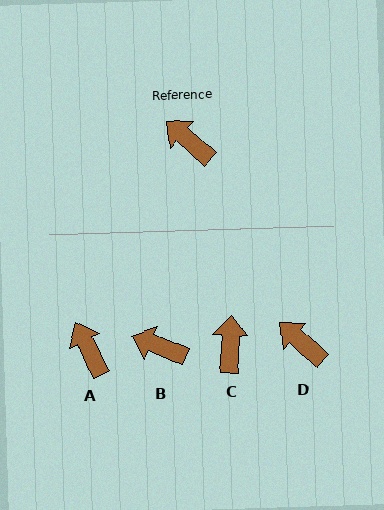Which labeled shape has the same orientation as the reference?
D.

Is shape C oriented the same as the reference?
No, it is off by about 51 degrees.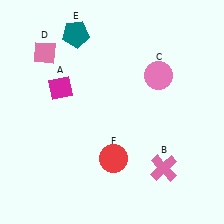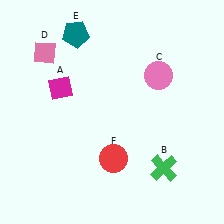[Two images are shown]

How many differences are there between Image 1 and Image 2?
There is 1 difference between the two images.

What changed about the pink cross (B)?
In Image 1, B is pink. In Image 2, it changed to green.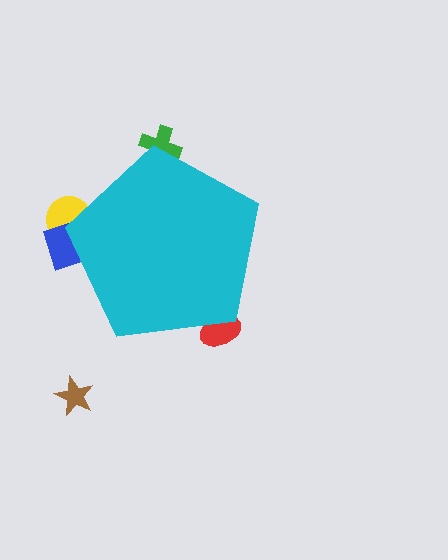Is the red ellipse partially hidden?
Yes, the red ellipse is partially hidden behind the cyan pentagon.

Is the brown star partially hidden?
No, the brown star is fully visible.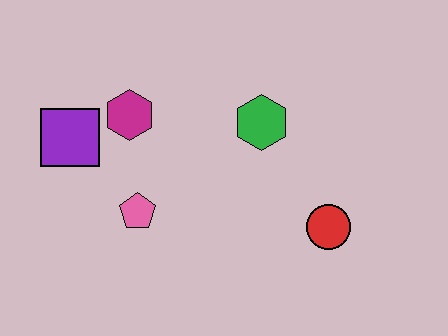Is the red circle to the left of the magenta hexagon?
No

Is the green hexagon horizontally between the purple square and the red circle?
Yes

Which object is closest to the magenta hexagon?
The purple square is closest to the magenta hexagon.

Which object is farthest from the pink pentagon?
The red circle is farthest from the pink pentagon.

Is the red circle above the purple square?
No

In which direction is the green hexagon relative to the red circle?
The green hexagon is above the red circle.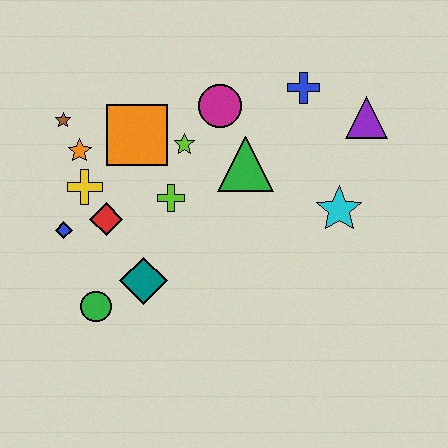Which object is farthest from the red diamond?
The purple triangle is farthest from the red diamond.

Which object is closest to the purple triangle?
The blue cross is closest to the purple triangle.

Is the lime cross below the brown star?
Yes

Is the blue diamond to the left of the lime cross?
Yes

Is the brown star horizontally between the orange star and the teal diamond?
No